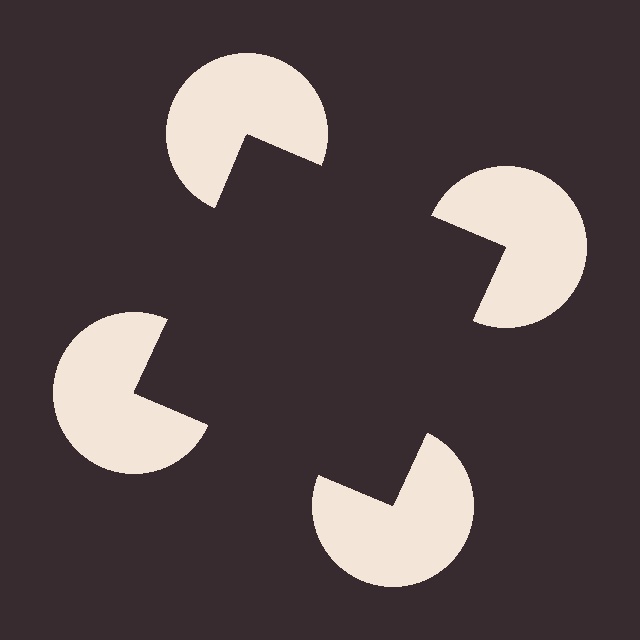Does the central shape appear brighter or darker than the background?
It typically appears slightly darker than the background, even though no actual brightness change is drawn.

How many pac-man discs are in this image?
There are 4 — one at each vertex of the illusory square.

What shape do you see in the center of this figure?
An illusory square — its edges are inferred from the aligned wedge cuts in the pac-man discs, not physically drawn.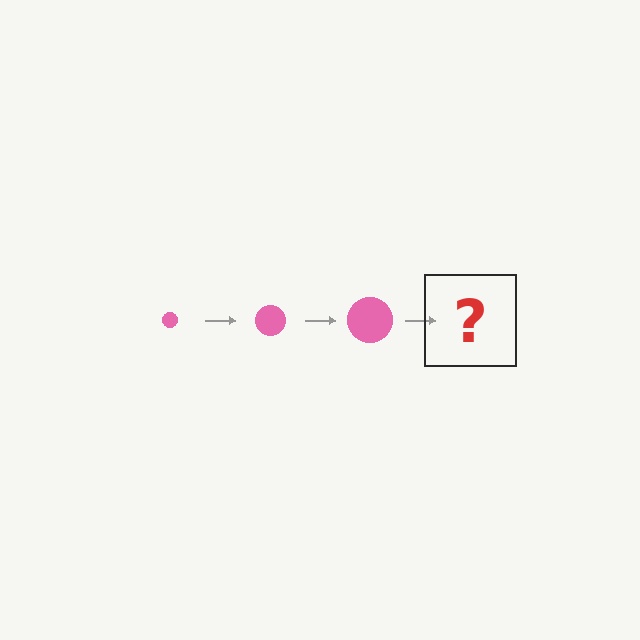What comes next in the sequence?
The next element should be a pink circle, larger than the previous one.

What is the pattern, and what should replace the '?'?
The pattern is that the circle gets progressively larger each step. The '?' should be a pink circle, larger than the previous one.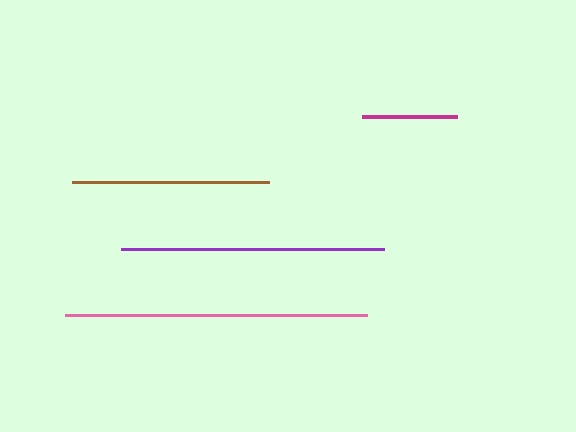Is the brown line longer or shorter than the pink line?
The pink line is longer than the brown line.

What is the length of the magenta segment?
The magenta segment is approximately 95 pixels long.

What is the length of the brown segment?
The brown segment is approximately 196 pixels long.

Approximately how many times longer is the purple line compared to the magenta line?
The purple line is approximately 2.8 times the length of the magenta line.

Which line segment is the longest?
The pink line is the longest at approximately 302 pixels.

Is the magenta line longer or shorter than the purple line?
The purple line is longer than the magenta line.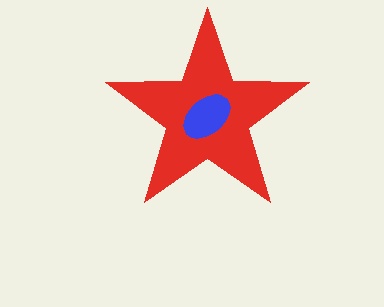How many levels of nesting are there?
2.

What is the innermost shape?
The blue ellipse.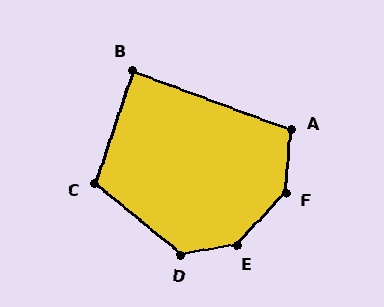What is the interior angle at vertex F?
Approximately 141 degrees (obtuse).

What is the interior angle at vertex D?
Approximately 131 degrees (obtuse).